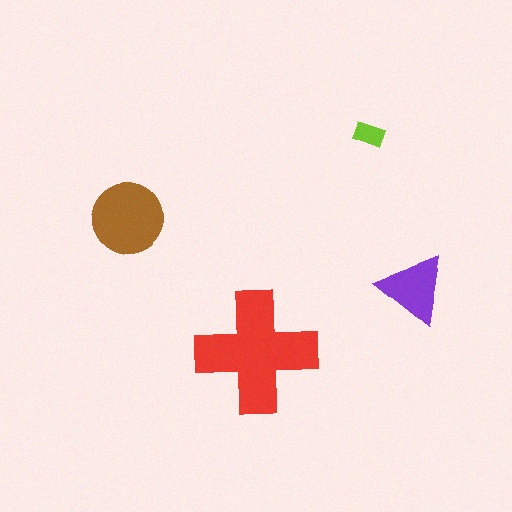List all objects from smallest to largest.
The lime rectangle, the purple triangle, the brown circle, the red cross.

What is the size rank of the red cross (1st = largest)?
1st.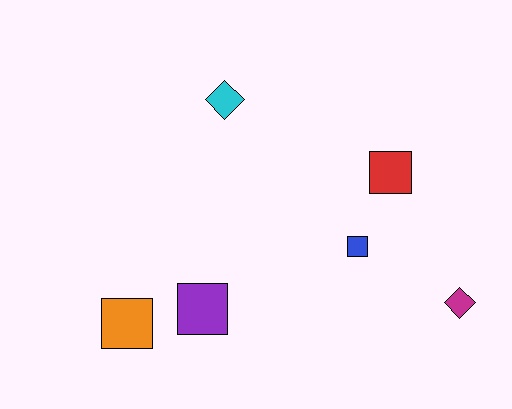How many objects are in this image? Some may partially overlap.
There are 6 objects.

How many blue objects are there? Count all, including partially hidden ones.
There is 1 blue object.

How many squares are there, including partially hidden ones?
There are 4 squares.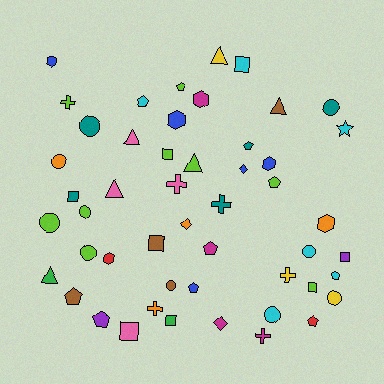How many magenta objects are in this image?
There are 4 magenta objects.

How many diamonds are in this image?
There are 3 diamonds.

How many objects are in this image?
There are 50 objects.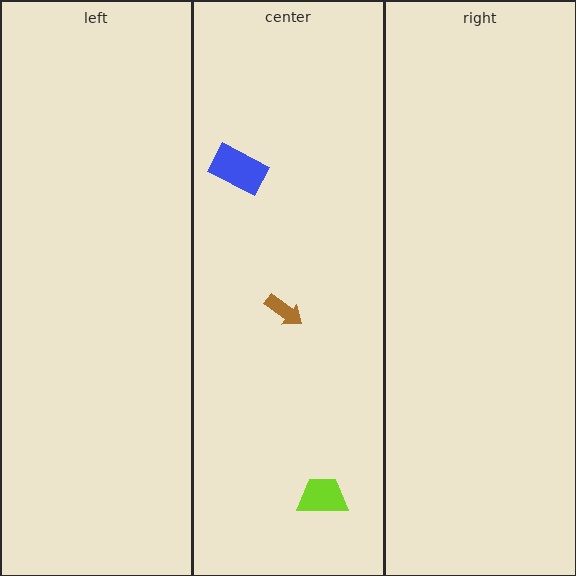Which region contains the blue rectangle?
The center region.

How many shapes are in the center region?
3.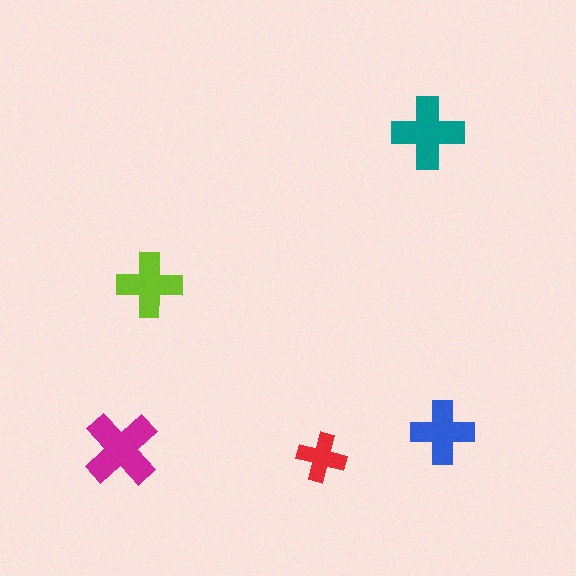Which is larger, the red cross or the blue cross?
The blue one.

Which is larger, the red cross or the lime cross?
The lime one.